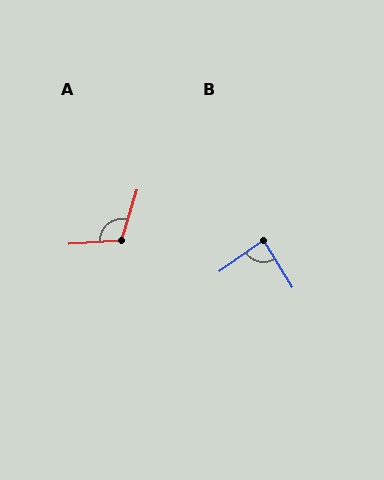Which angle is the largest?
A, at approximately 110 degrees.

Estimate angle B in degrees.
Approximately 86 degrees.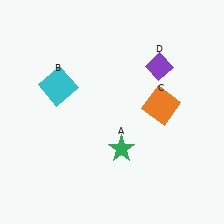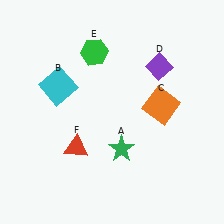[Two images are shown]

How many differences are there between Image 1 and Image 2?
There are 2 differences between the two images.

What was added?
A green hexagon (E), a red triangle (F) were added in Image 2.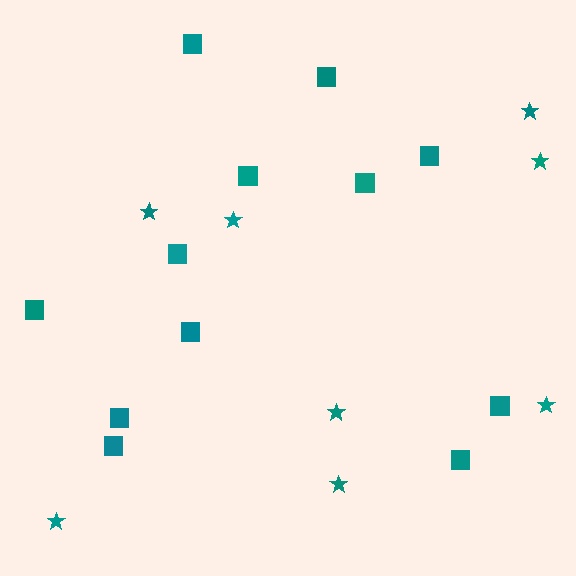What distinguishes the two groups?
There are 2 groups: one group of stars (8) and one group of squares (12).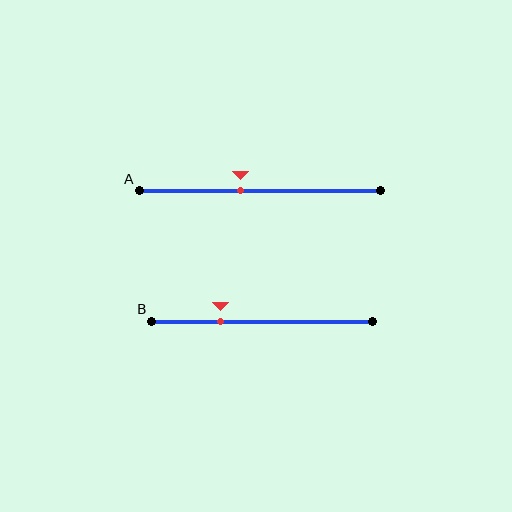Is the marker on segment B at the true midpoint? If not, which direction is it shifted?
No, the marker on segment B is shifted to the left by about 19% of the segment length.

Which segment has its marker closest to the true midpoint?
Segment A has its marker closest to the true midpoint.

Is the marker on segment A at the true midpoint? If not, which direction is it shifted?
No, the marker on segment A is shifted to the left by about 8% of the segment length.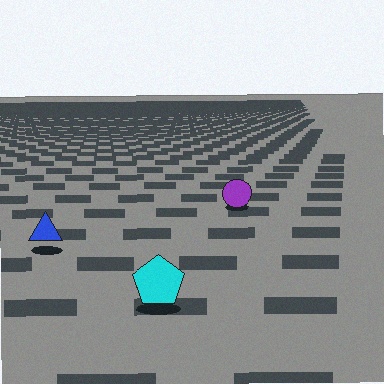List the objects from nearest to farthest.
From nearest to farthest: the cyan pentagon, the blue triangle, the purple circle.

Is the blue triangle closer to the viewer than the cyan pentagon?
No. The cyan pentagon is closer — you can tell from the texture gradient: the ground texture is coarser near it.